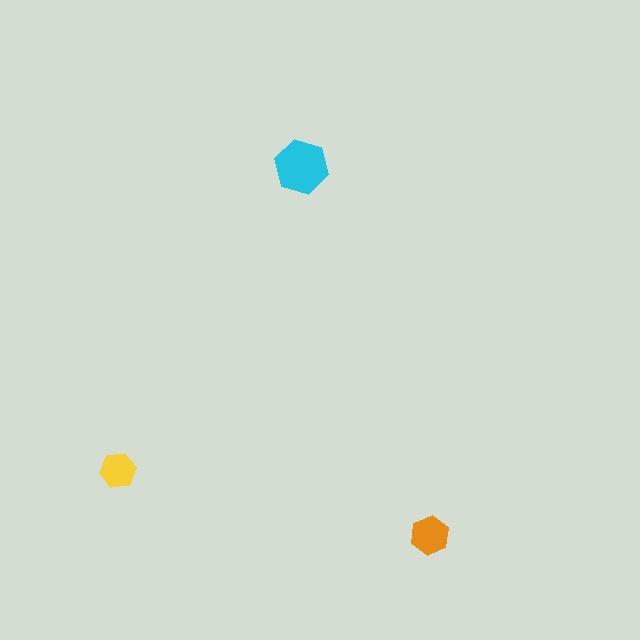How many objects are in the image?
There are 3 objects in the image.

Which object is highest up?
The cyan hexagon is topmost.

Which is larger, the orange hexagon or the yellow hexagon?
The orange one.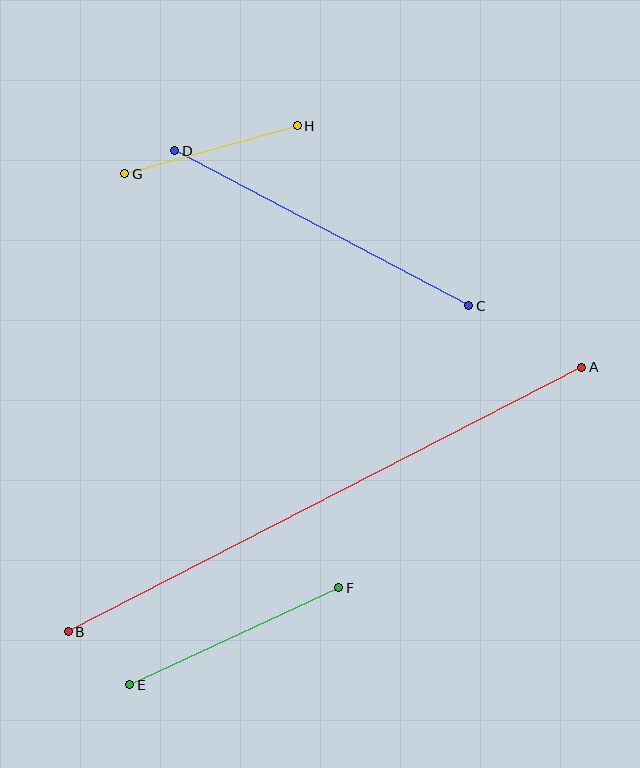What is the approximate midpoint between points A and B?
The midpoint is at approximately (325, 500) pixels.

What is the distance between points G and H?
The distance is approximately 179 pixels.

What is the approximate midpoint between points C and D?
The midpoint is at approximately (322, 228) pixels.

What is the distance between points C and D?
The distance is approximately 333 pixels.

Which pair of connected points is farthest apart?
Points A and B are farthest apart.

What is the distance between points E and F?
The distance is approximately 230 pixels.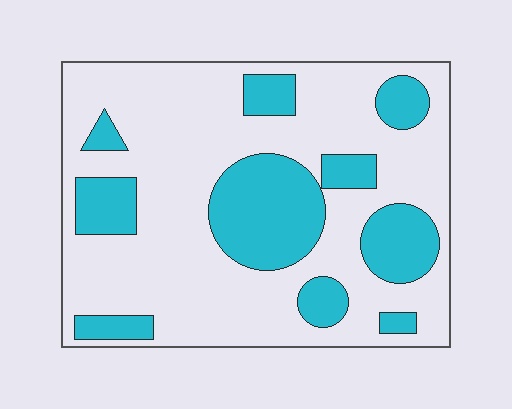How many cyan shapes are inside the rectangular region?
10.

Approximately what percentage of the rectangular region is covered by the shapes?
Approximately 30%.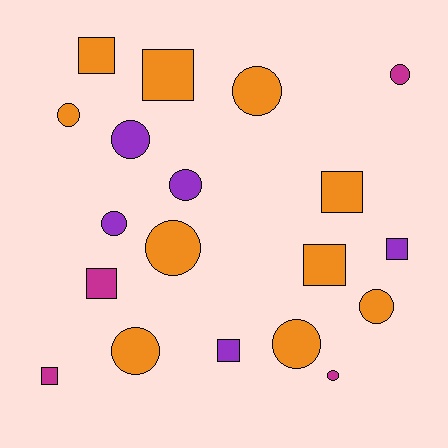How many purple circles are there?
There are 3 purple circles.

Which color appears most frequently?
Orange, with 10 objects.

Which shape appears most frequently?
Circle, with 11 objects.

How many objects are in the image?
There are 19 objects.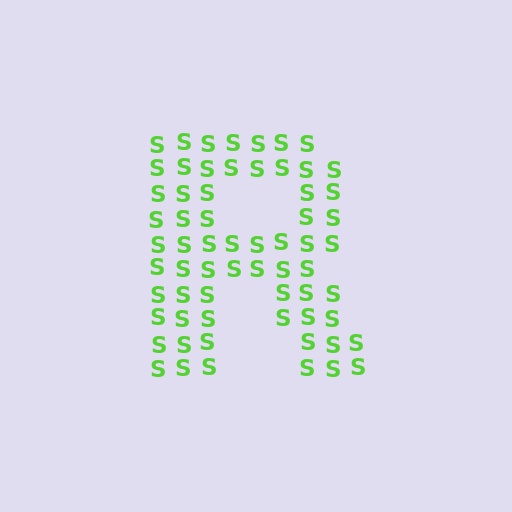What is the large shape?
The large shape is the letter R.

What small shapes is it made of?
It is made of small letter S's.